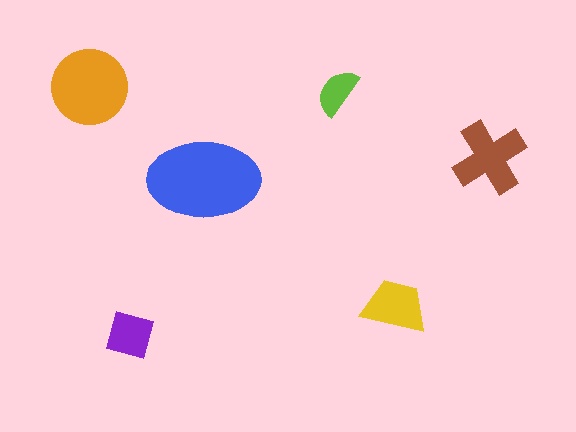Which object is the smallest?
The lime semicircle.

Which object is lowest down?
The purple square is bottommost.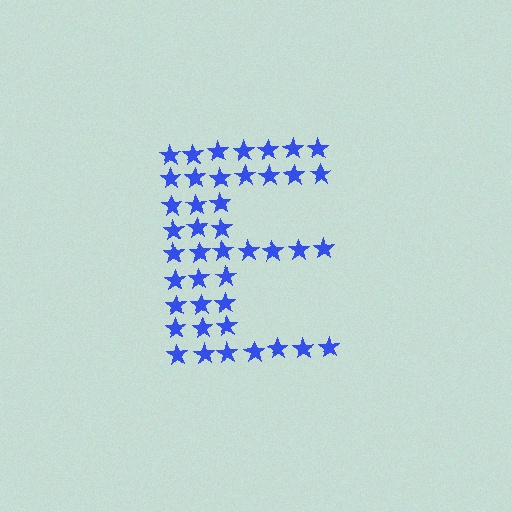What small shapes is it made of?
It is made of small stars.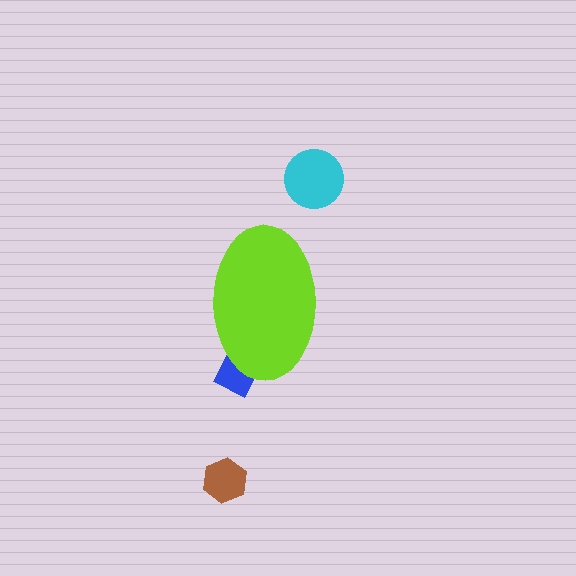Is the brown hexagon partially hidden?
No, the brown hexagon is fully visible.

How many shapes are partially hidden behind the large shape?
1 shape is partially hidden.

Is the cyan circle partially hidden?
No, the cyan circle is fully visible.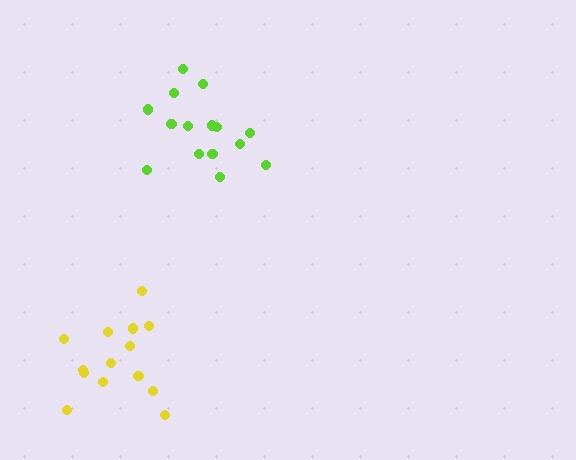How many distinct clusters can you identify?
There are 2 distinct clusters.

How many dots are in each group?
Group 1: 15 dots, Group 2: 14 dots (29 total).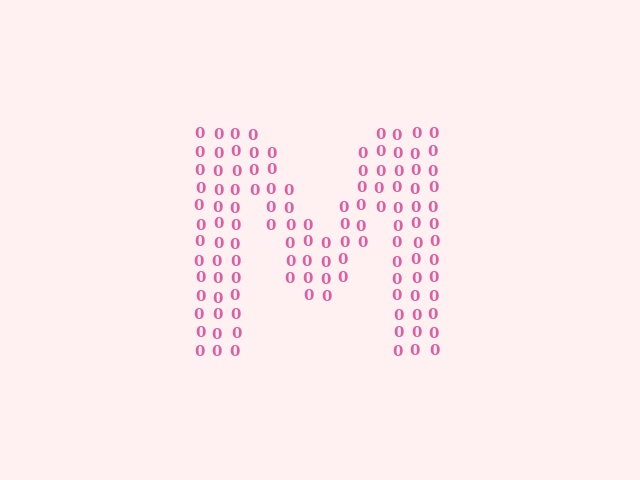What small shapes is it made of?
It is made of small digit 0's.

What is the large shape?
The large shape is the letter M.